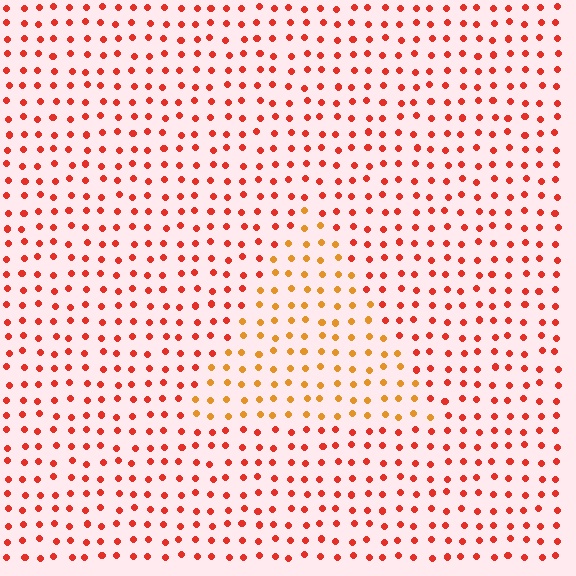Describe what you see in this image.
The image is filled with small red elements in a uniform arrangement. A triangle-shaped region is visible where the elements are tinted to a slightly different hue, forming a subtle color boundary.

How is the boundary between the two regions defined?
The boundary is defined purely by a slight shift in hue (about 32 degrees). Spacing, size, and orientation are identical on both sides.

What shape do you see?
I see a triangle.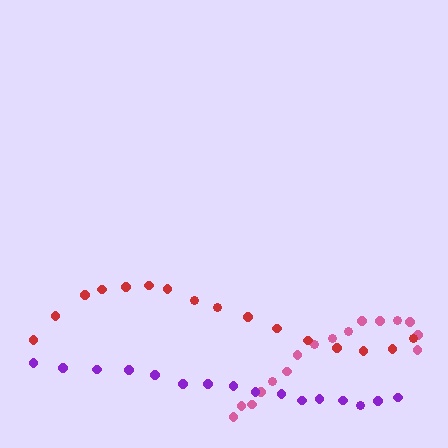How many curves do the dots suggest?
There are 3 distinct paths.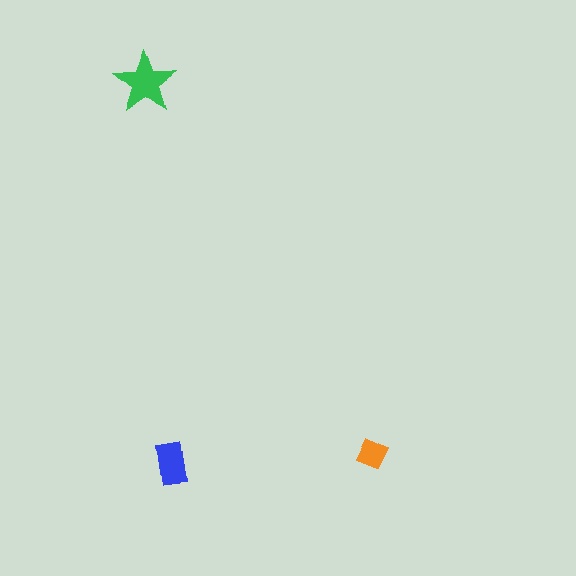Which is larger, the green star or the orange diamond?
The green star.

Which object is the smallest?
The orange diamond.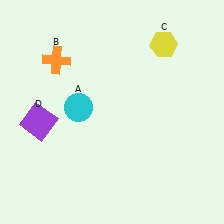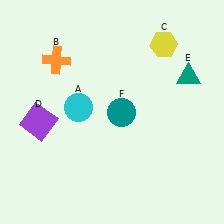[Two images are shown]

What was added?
A teal triangle (E), a teal circle (F) were added in Image 2.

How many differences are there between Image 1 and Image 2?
There are 2 differences between the two images.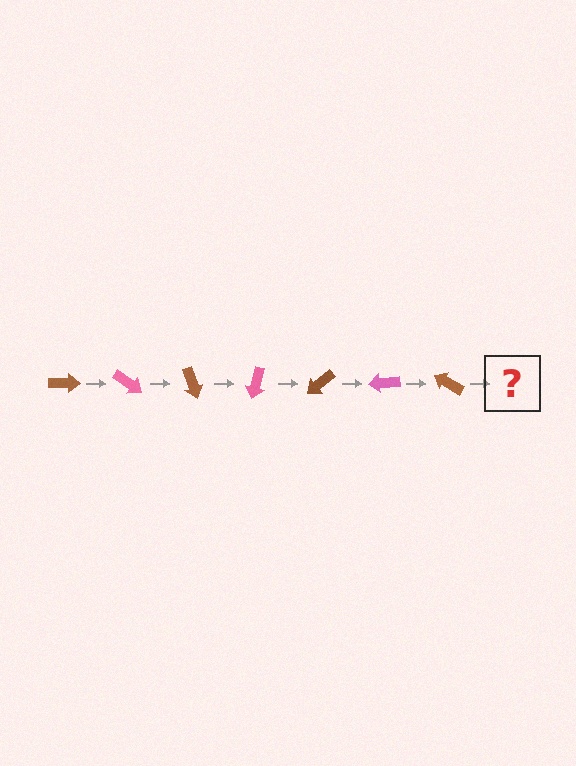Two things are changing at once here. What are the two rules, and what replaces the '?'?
The two rules are that it rotates 35 degrees each step and the color cycles through brown and pink. The '?' should be a pink arrow, rotated 245 degrees from the start.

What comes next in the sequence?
The next element should be a pink arrow, rotated 245 degrees from the start.